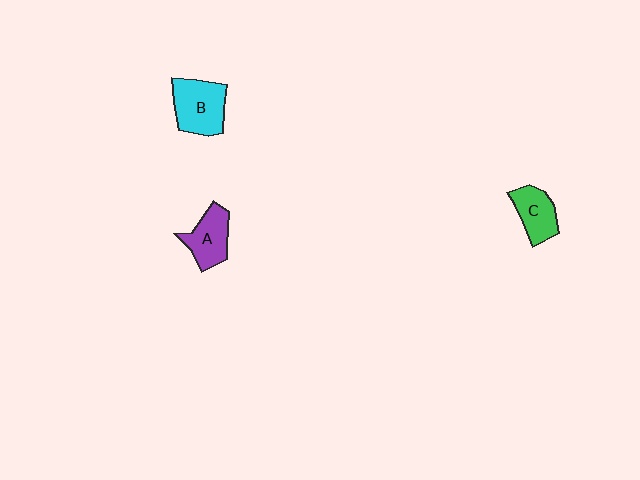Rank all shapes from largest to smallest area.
From largest to smallest: B (cyan), A (purple), C (green).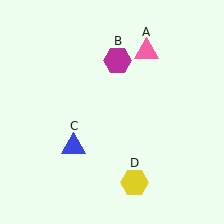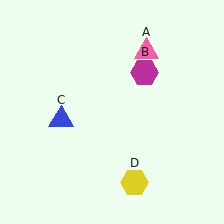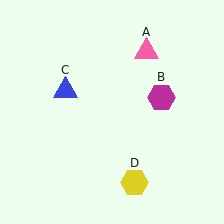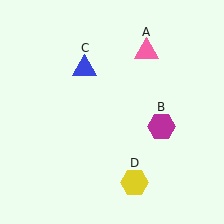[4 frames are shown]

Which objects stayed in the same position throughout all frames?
Pink triangle (object A) and yellow hexagon (object D) remained stationary.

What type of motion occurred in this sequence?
The magenta hexagon (object B), blue triangle (object C) rotated clockwise around the center of the scene.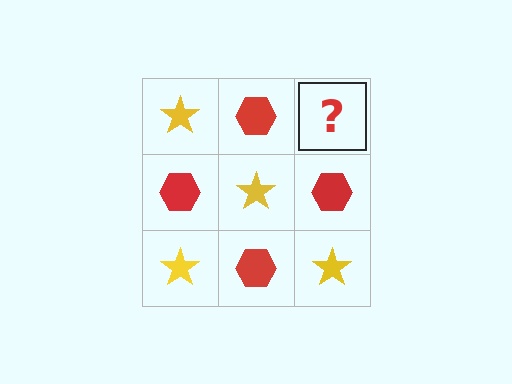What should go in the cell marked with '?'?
The missing cell should contain a yellow star.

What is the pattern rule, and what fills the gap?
The rule is that it alternates yellow star and red hexagon in a checkerboard pattern. The gap should be filled with a yellow star.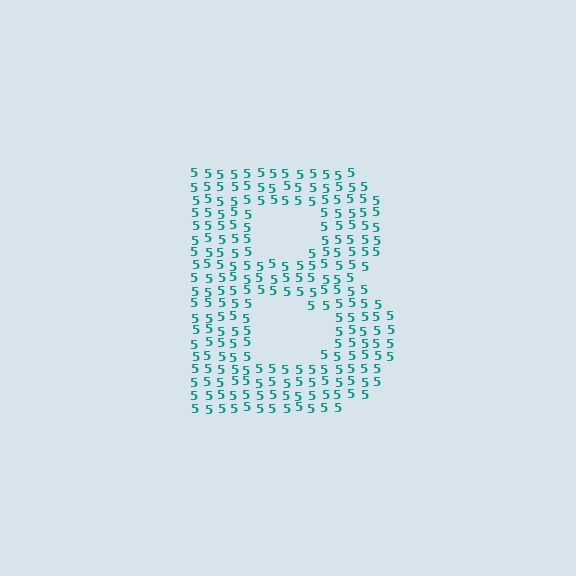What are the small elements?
The small elements are digit 5's.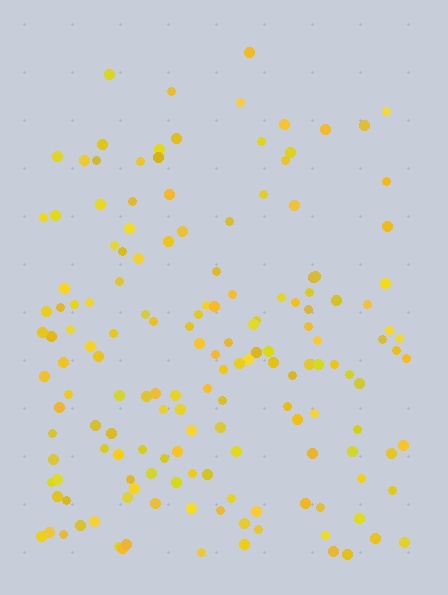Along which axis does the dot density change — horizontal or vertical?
Vertical.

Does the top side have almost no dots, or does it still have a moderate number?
Still a moderate number, just noticeably fewer than the bottom.